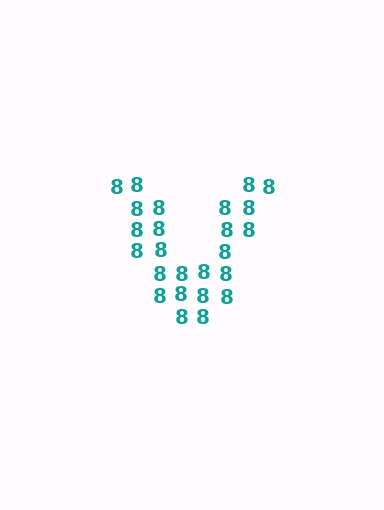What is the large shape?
The large shape is the letter V.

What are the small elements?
The small elements are digit 8's.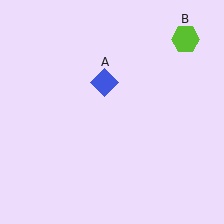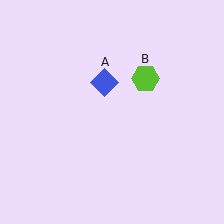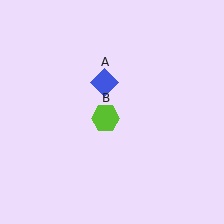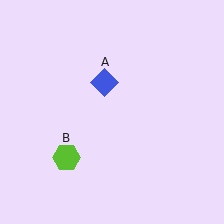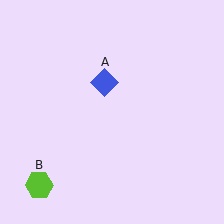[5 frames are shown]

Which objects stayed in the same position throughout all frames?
Blue diamond (object A) remained stationary.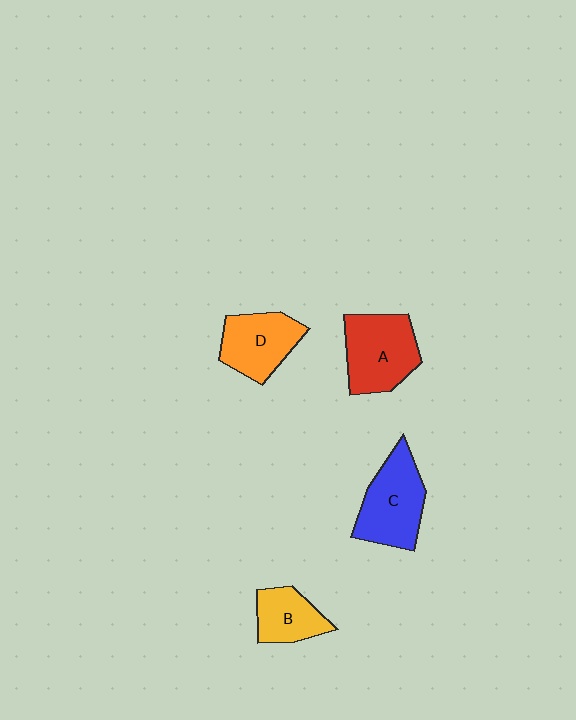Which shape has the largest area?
Shape A (red).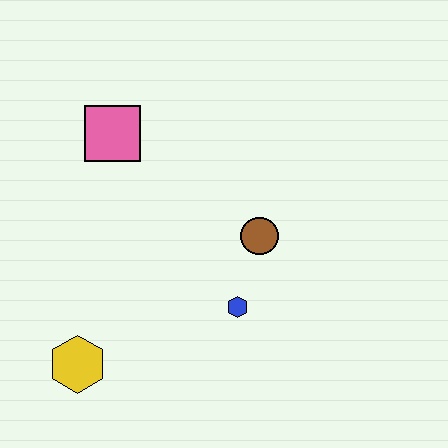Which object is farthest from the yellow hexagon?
The pink square is farthest from the yellow hexagon.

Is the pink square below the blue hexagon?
No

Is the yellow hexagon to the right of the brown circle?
No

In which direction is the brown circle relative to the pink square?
The brown circle is to the right of the pink square.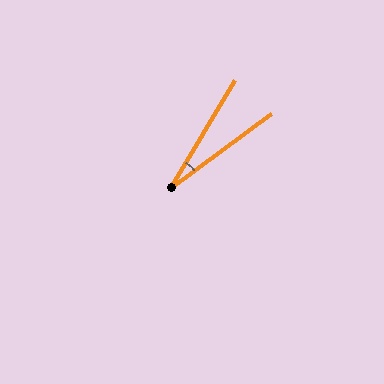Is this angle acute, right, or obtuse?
It is acute.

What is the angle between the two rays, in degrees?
Approximately 23 degrees.